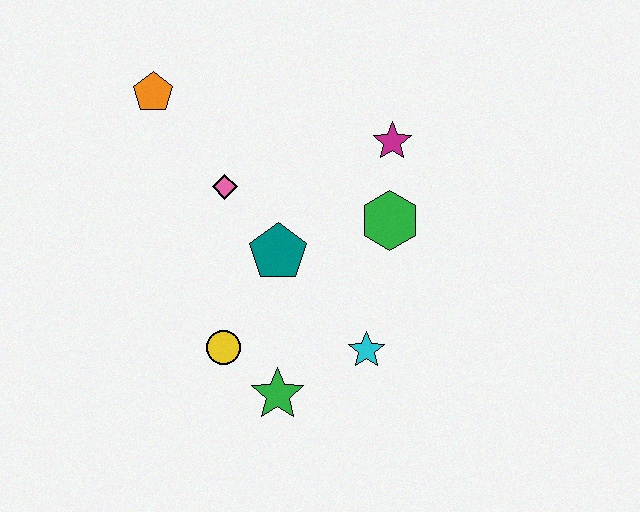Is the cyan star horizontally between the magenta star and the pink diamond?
Yes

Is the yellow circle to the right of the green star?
No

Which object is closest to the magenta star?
The green hexagon is closest to the magenta star.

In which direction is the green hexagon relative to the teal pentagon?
The green hexagon is to the right of the teal pentagon.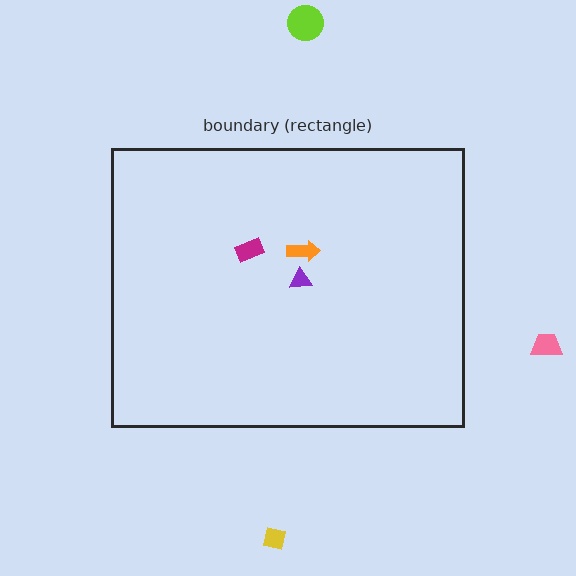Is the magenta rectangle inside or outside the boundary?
Inside.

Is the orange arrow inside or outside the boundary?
Inside.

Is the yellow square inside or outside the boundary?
Outside.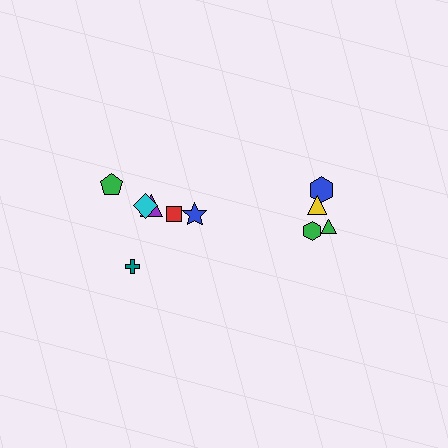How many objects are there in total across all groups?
There are 10 objects.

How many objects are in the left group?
There are 6 objects.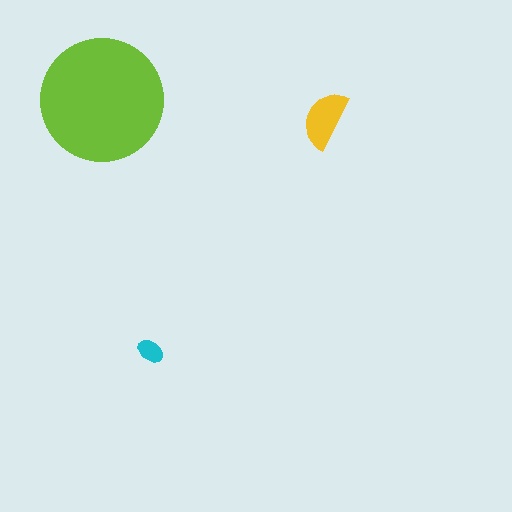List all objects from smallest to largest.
The cyan ellipse, the yellow semicircle, the lime circle.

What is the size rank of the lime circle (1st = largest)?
1st.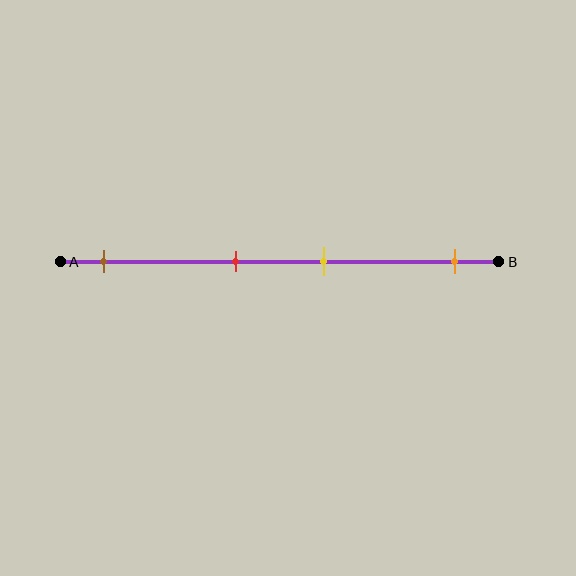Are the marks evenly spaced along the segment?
No, the marks are not evenly spaced.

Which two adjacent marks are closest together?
The red and yellow marks are the closest adjacent pair.